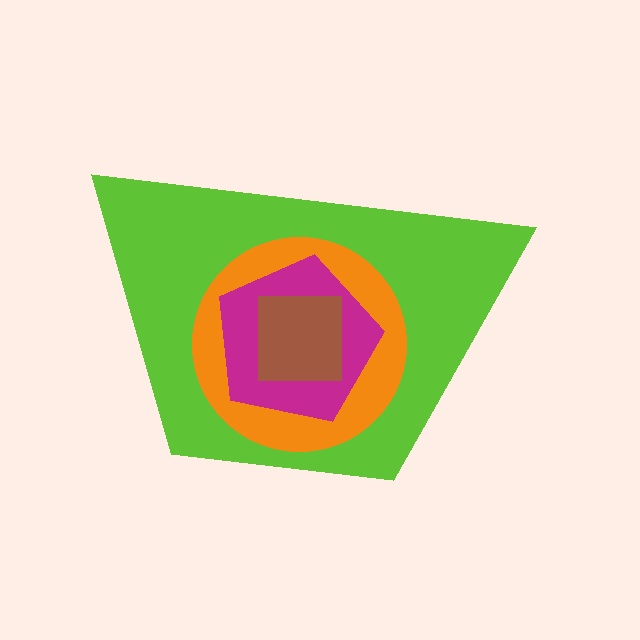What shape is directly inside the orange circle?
The magenta pentagon.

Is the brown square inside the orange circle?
Yes.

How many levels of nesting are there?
4.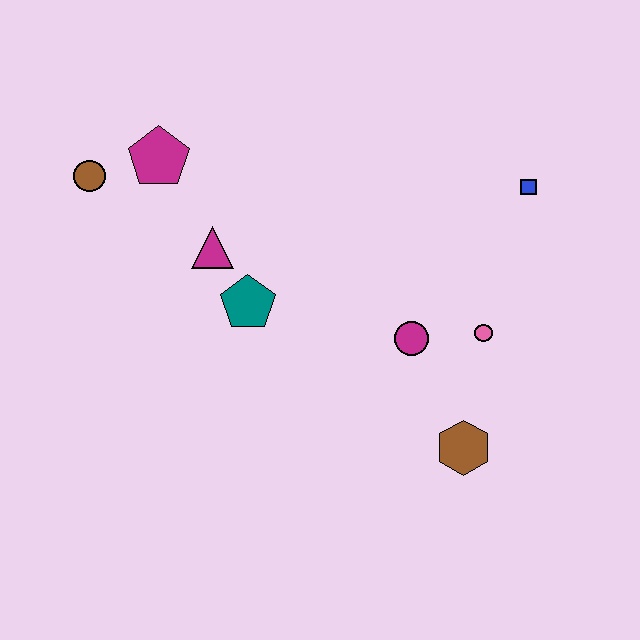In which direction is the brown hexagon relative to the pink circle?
The brown hexagon is below the pink circle.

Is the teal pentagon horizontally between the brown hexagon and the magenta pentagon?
Yes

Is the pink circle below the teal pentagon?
Yes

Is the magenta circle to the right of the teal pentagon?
Yes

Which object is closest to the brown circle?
The magenta pentagon is closest to the brown circle.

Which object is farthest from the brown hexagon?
The brown circle is farthest from the brown hexagon.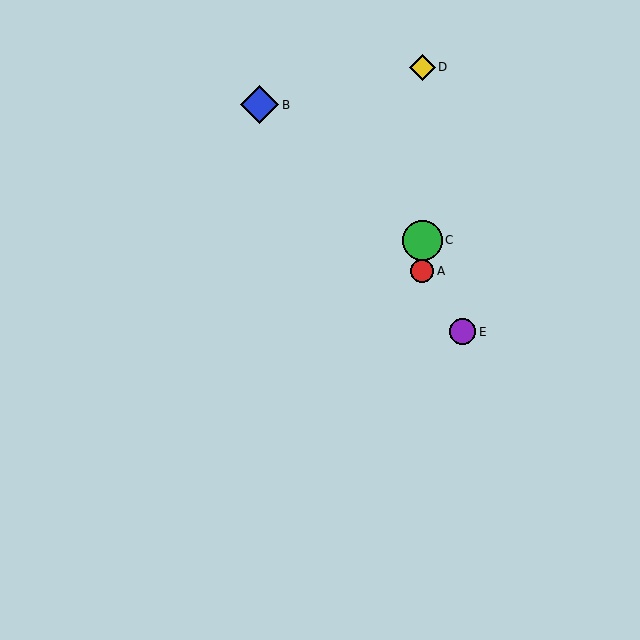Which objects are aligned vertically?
Objects A, C, D are aligned vertically.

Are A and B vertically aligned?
No, A is at x≈422 and B is at x≈260.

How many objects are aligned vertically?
3 objects (A, C, D) are aligned vertically.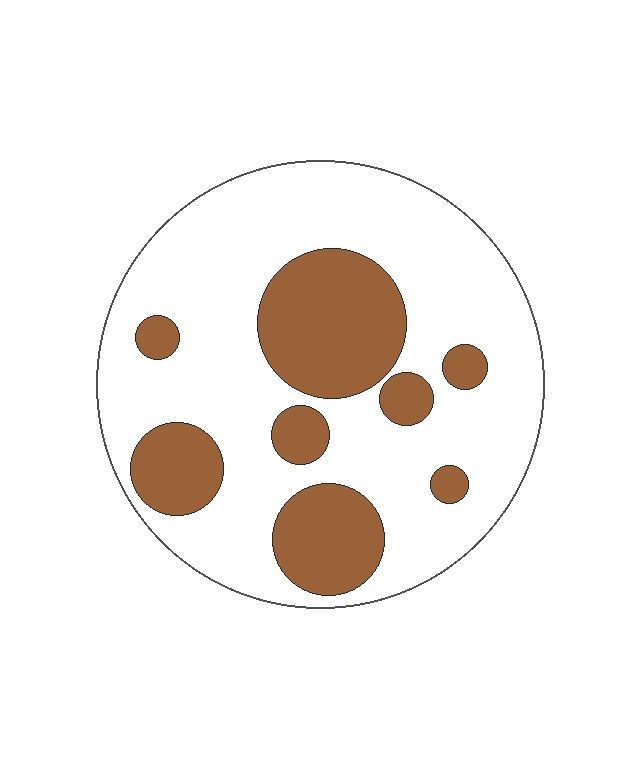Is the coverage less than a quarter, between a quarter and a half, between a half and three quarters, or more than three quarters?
Between a quarter and a half.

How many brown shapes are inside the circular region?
8.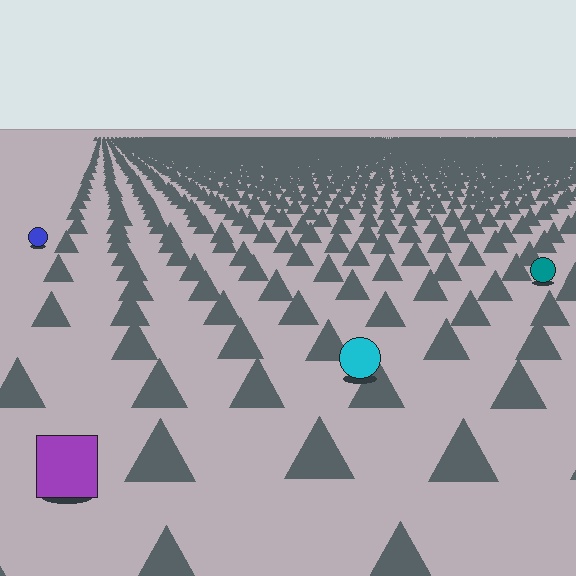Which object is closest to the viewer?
The purple square is closest. The texture marks near it are larger and more spread out.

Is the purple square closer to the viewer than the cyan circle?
Yes. The purple square is closer — you can tell from the texture gradient: the ground texture is coarser near it.